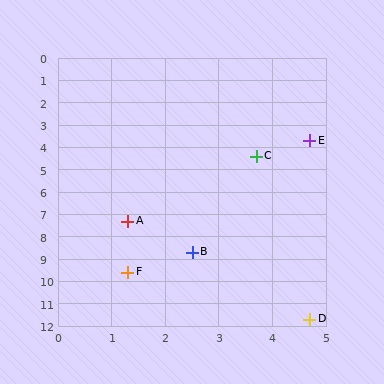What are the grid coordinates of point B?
Point B is at approximately (2.5, 8.7).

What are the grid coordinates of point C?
Point C is at approximately (3.7, 4.4).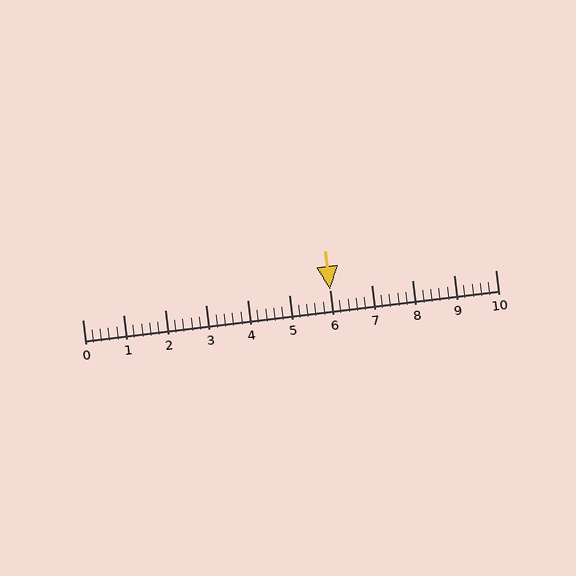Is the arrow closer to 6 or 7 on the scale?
The arrow is closer to 6.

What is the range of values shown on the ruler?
The ruler shows values from 0 to 10.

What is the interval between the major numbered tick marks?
The major tick marks are spaced 1 units apart.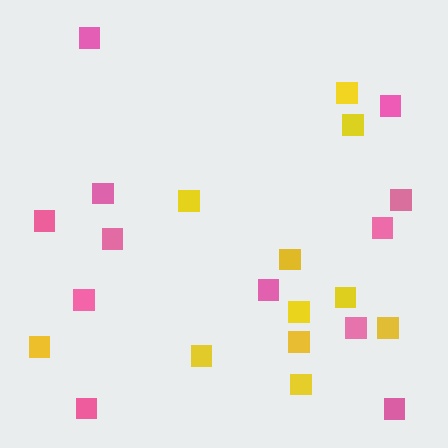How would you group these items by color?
There are 2 groups: one group of pink squares (12) and one group of yellow squares (11).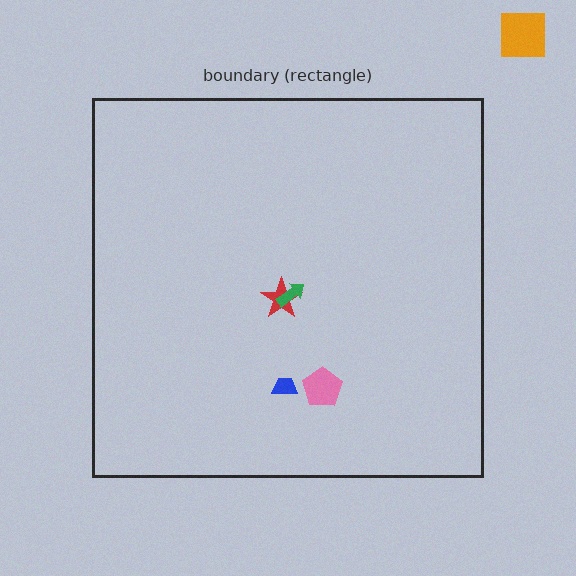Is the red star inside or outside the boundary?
Inside.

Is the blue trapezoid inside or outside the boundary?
Inside.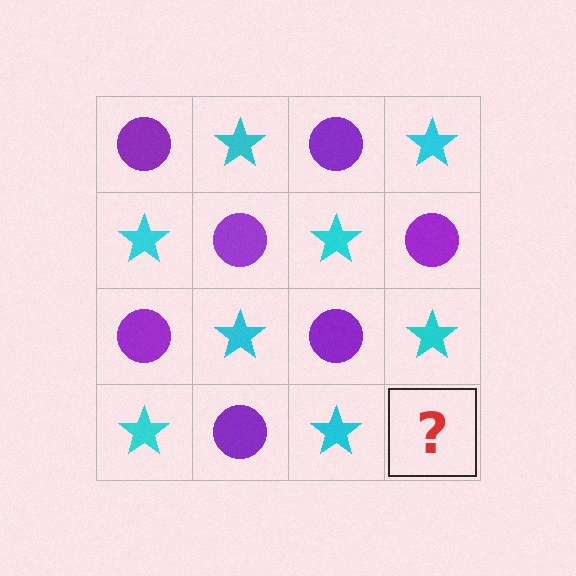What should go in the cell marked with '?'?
The missing cell should contain a purple circle.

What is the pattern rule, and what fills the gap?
The rule is that it alternates purple circle and cyan star in a checkerboard pattern. The gap should be filled with a purple circle.